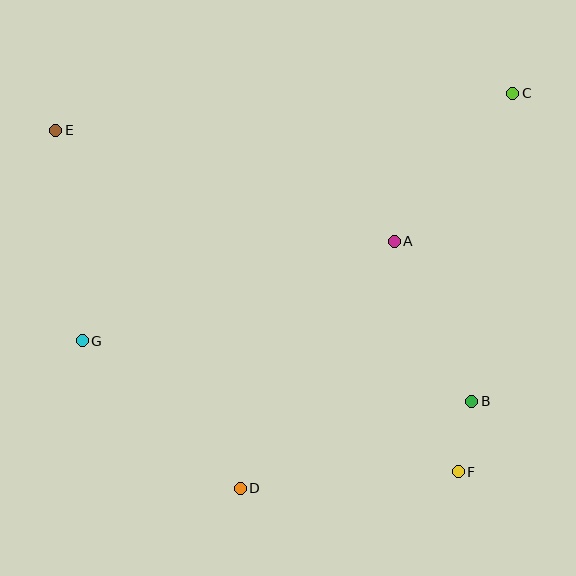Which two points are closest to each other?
Points B and F are closest to each other.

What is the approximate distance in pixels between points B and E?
The distance between B and E is approximately 497 pixels.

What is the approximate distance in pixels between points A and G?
The distance between A and G is approximately 327 pixels.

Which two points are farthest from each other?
Points E and F are farthest from each other.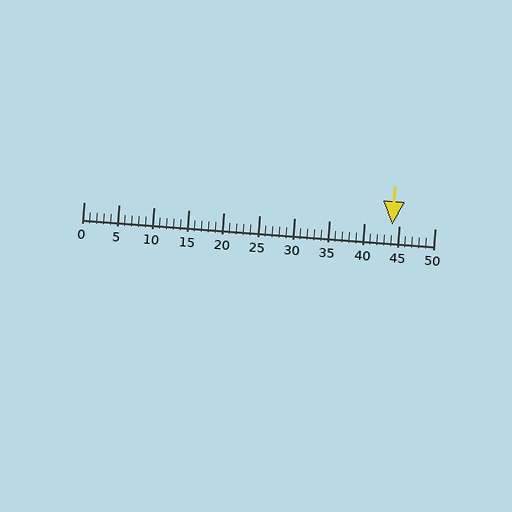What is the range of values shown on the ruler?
The ruler shows values from 0 to 50.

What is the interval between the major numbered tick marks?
The major tick marks are spaced 5 units apart.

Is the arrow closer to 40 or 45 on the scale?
The arrow is closer to 45.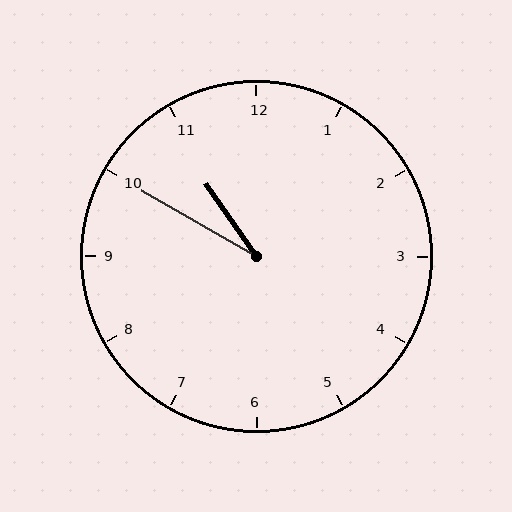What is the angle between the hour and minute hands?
Approximately 25 degrees.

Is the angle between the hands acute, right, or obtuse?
It is acute.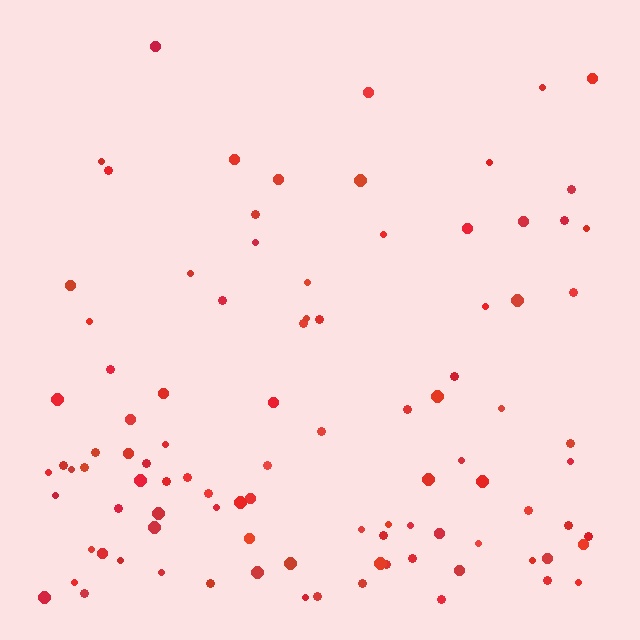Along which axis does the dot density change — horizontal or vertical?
Vertical.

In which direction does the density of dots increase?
From top to bottom, with the bottom side densest.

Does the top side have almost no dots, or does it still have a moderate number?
Still a moderate number, just noticeably fewer than the bottom.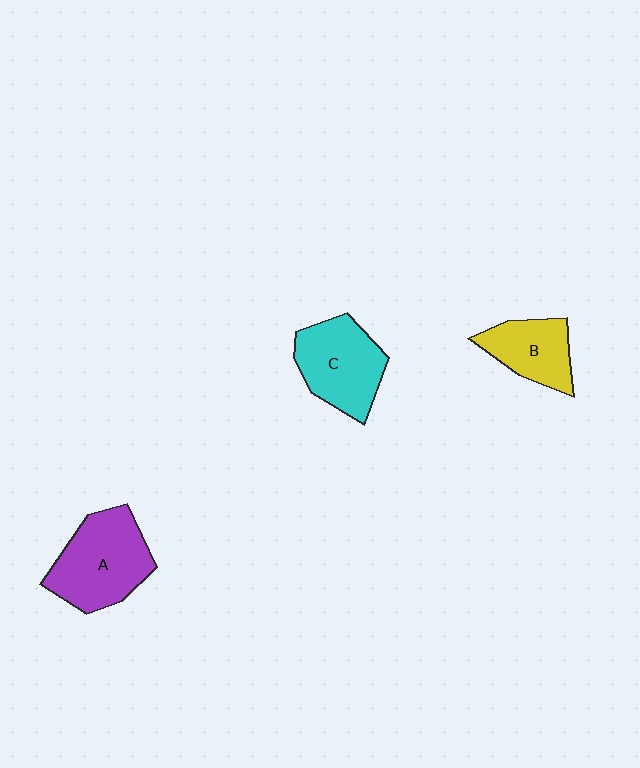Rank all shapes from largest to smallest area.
From largest to smallest: A (purple), C (cyan), B (yellow).